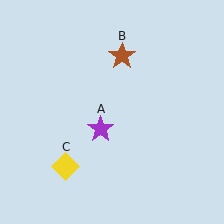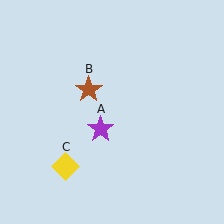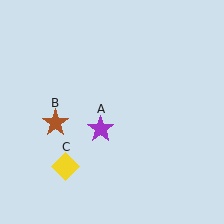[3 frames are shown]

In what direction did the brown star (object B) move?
The brown star (object B) moved down and to the left.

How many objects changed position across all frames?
1 object changed position: brown star (object B).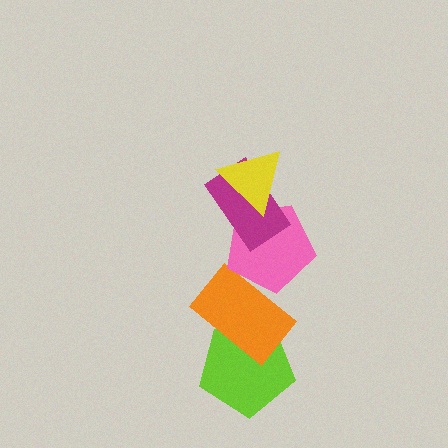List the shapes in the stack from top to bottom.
From top to bottom: the yellow triangle, the magenta rectangle, the pink pentagon, the orange rectangle, the lime pentagon.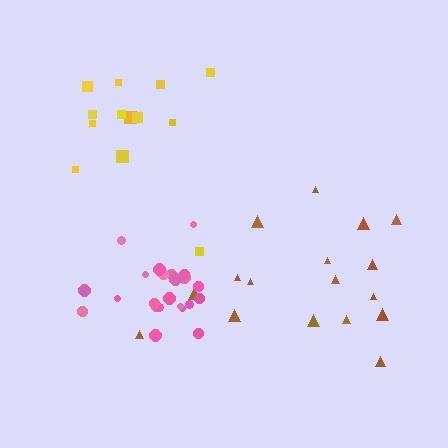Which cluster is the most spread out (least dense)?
Yellow.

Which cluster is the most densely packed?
Pink.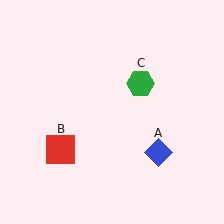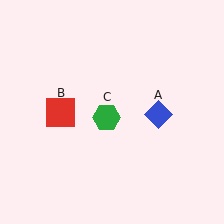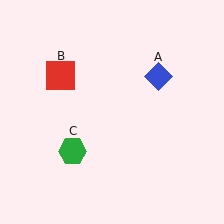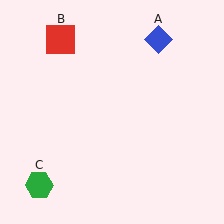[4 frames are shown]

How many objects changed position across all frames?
3 objects changed position: blue diamond (object A), red square (object B), green hexagon (object C).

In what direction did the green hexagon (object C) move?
The green hexagon (object C) moved down and to the left.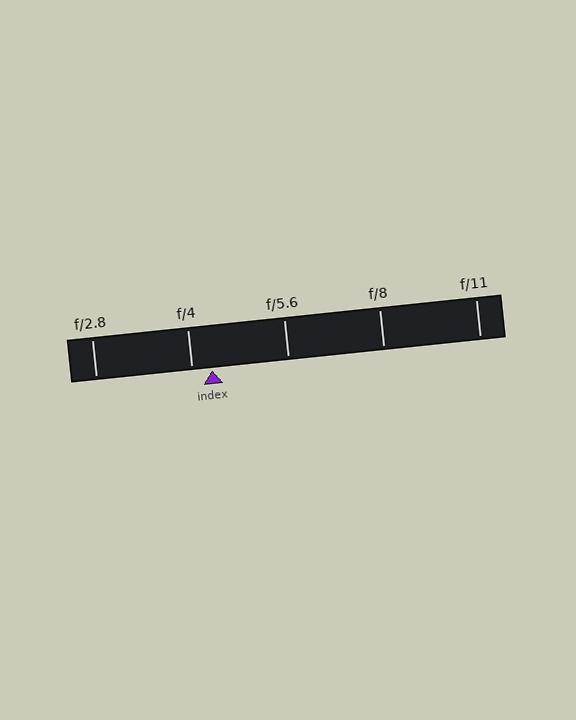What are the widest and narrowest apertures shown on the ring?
The widest aperture shown is f/2.8 and the narrowest is f/11.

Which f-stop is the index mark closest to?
The index mark is closest to f/4.